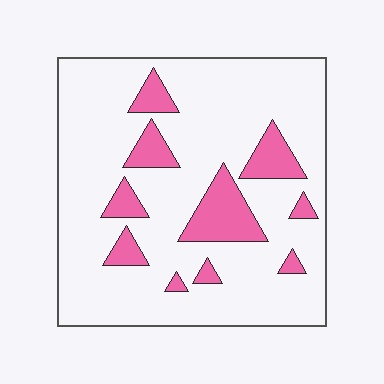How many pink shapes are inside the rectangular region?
10.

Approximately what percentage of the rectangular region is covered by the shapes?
Approximately 15%.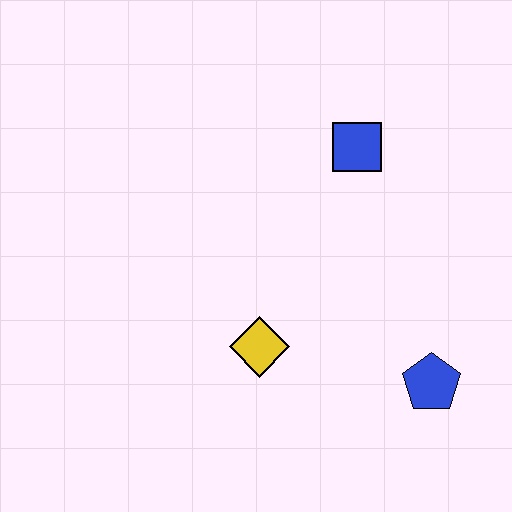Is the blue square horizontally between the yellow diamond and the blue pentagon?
Yes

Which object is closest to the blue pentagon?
The yellow diamond is closest to the blue pentagon.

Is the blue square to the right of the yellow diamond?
Yes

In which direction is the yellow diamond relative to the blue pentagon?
The yellow diamond is to the left of the blue pentagon.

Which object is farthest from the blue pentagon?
The blue square is farthest from the blue pentagon.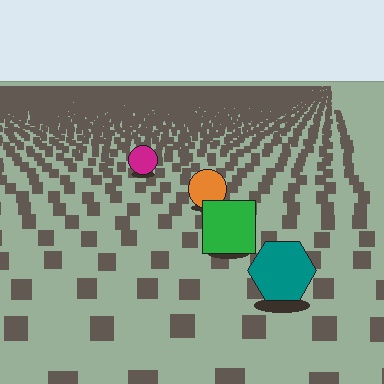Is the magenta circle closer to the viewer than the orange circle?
No. The orange circle is closer — you can tell from the texture gradient: the ground texture is coarser near it.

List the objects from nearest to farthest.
From nearest to farthest: the teal hexagon, the green square, the orange circle, the magenta circle.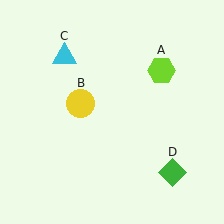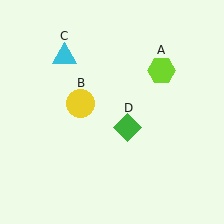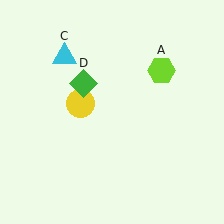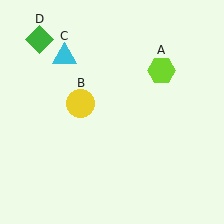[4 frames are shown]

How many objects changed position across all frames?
1 object changed position: green diamond (object D).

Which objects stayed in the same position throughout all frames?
Lime hexagon (object A) and yellow circle (object B) and cyan triangle (object C) remained stationary.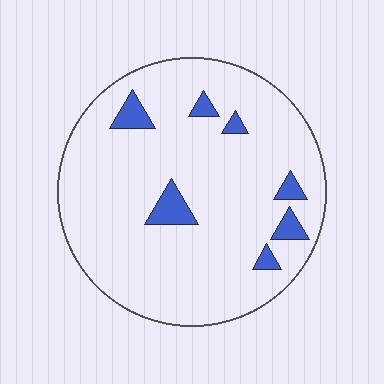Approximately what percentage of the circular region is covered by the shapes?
Approximately 10%.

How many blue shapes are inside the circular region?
7.